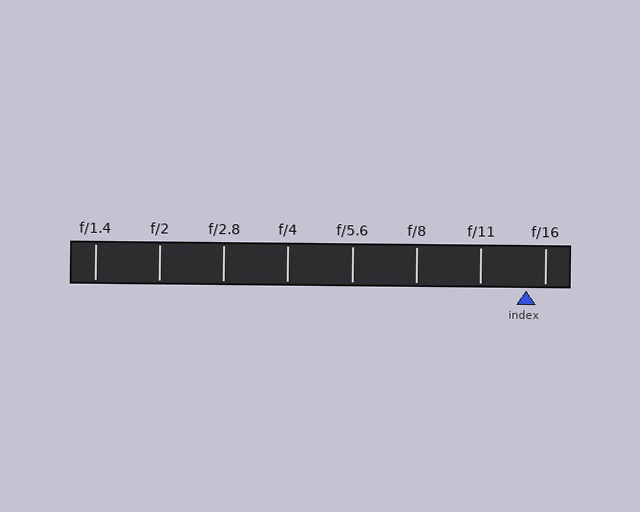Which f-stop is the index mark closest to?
The index mark is closest to f/16.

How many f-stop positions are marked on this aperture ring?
There are 8 f-stop positions marked.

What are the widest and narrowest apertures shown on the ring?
The widest aperture shown is f/1.4 and the narrowest is f/16.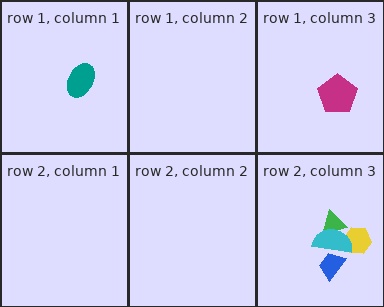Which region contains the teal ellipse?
The row 1, column 1 region.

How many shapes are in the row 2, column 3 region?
4.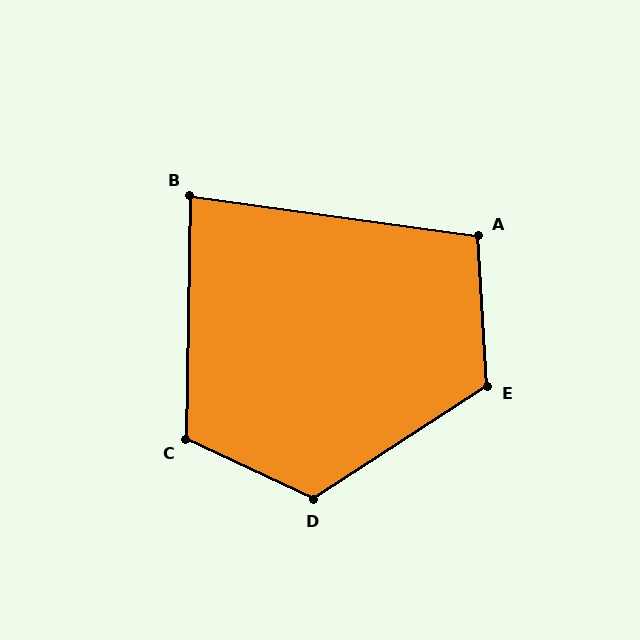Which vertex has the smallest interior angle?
B, at approximately 83 degrees.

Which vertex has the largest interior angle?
D, at approximately 122 degrees.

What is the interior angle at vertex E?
Approximately 120 degrees (obtuse).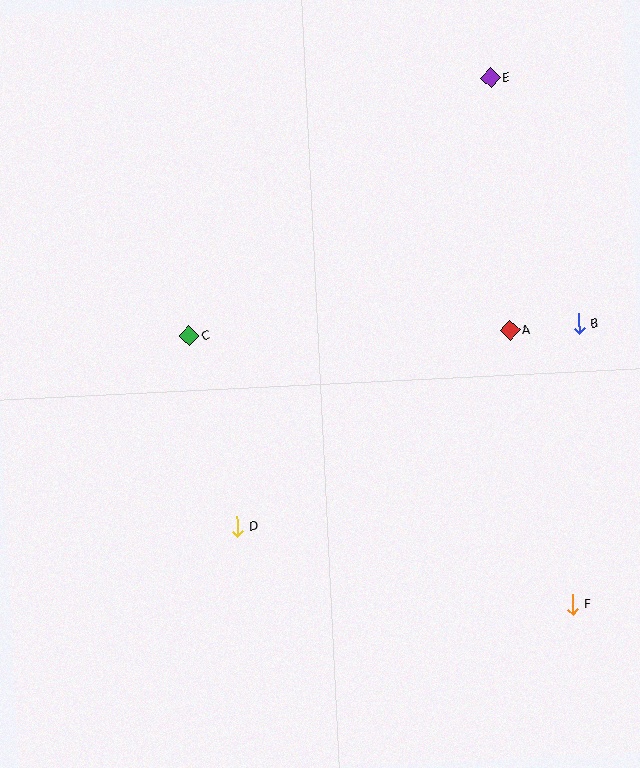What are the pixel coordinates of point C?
Point C is at (189, 336).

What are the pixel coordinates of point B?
Point B is at (579, 324).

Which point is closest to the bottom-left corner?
Point D is closest to the bottom-left corner.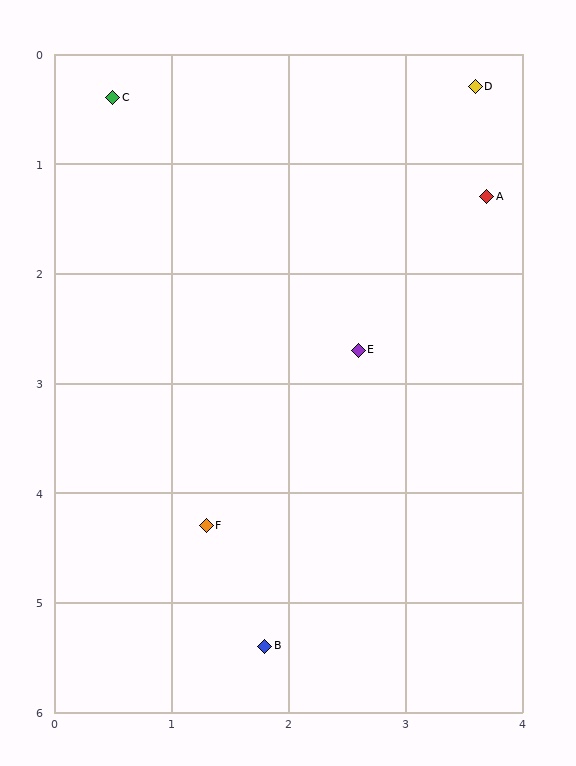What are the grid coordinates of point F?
Point F is at approximately (1.3, 4.3).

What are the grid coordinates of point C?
Point C is at approximately (0.5, 0.4).